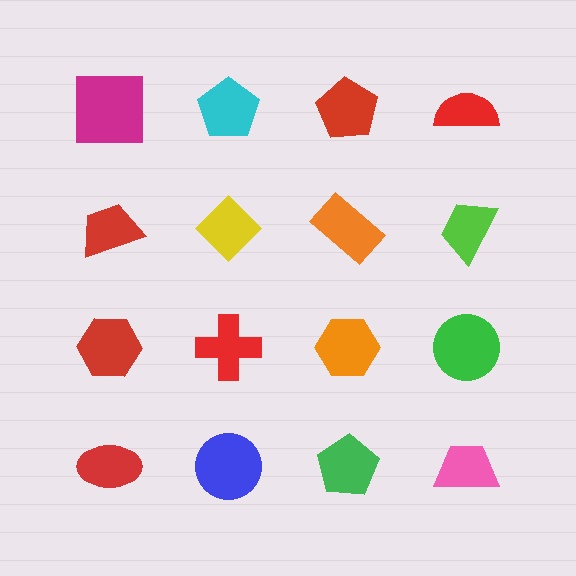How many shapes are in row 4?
4 shapes.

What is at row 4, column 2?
A blue circle.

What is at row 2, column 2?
A yellow diamond.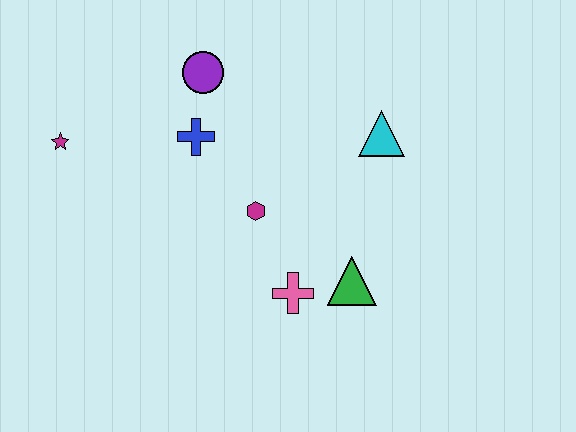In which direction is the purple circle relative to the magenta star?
The purple circle is to the right of the magenta star.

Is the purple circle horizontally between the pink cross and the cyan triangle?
No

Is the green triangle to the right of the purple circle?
Yes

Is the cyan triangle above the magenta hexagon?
Yes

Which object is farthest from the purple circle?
The green triangle is farthest from the purple circle.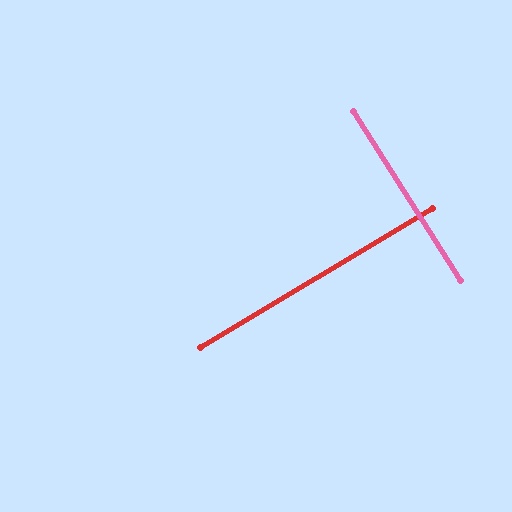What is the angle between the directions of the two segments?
Approximately 89 degrees.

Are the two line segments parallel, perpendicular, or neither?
Perpendicular — they meet at approximately 89°.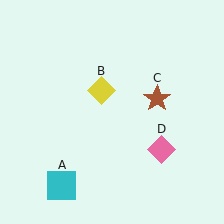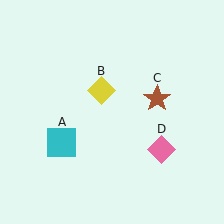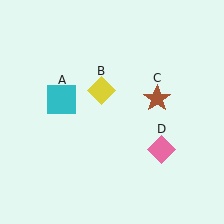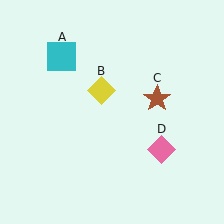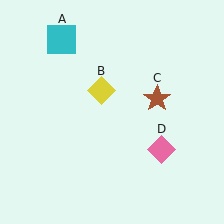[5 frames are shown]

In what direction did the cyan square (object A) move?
The cyan square (object A) moved up.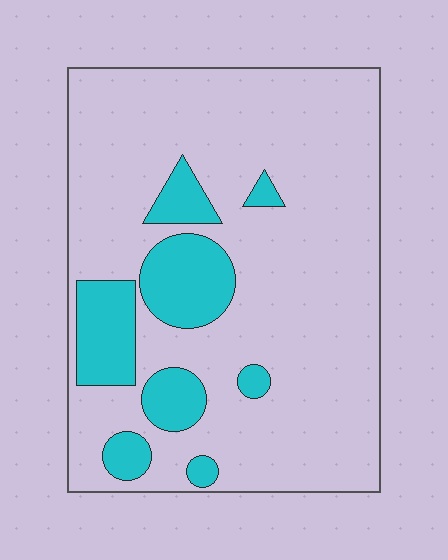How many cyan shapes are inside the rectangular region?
8.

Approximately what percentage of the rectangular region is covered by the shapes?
Approximately 20%.